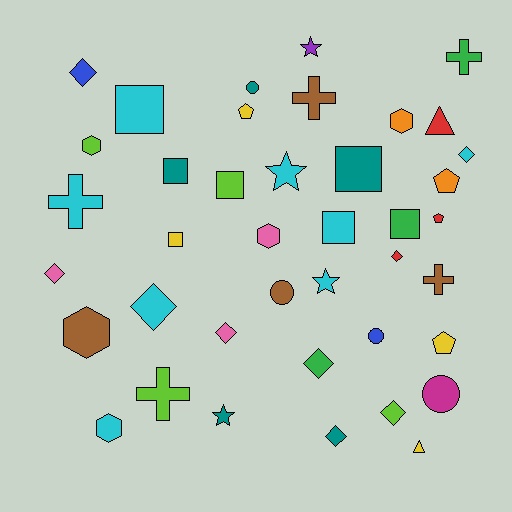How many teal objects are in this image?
There are 5 teal objects.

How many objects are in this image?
There are 40 objects.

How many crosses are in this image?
There are 5 crosses.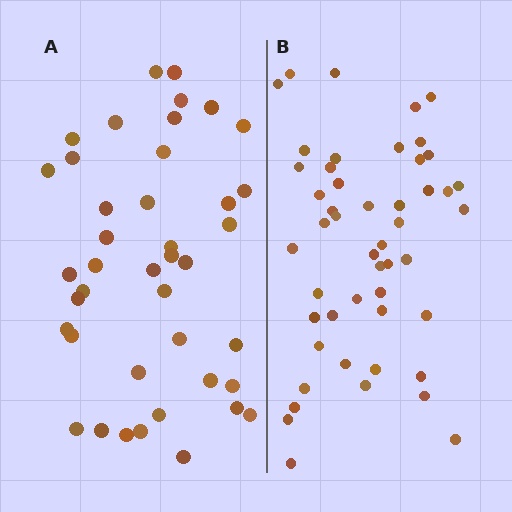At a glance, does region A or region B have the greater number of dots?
Region B (the right region) has more dots.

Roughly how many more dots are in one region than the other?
Region B has roughly 8 or so more dots than region A.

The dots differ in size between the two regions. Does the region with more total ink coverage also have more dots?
No. Region A has more total ink coverage because its dots are larger, but region B actually contains more individual dots. Total area can be misleading — the number of items is what matters here.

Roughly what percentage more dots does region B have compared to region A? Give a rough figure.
About 20% more.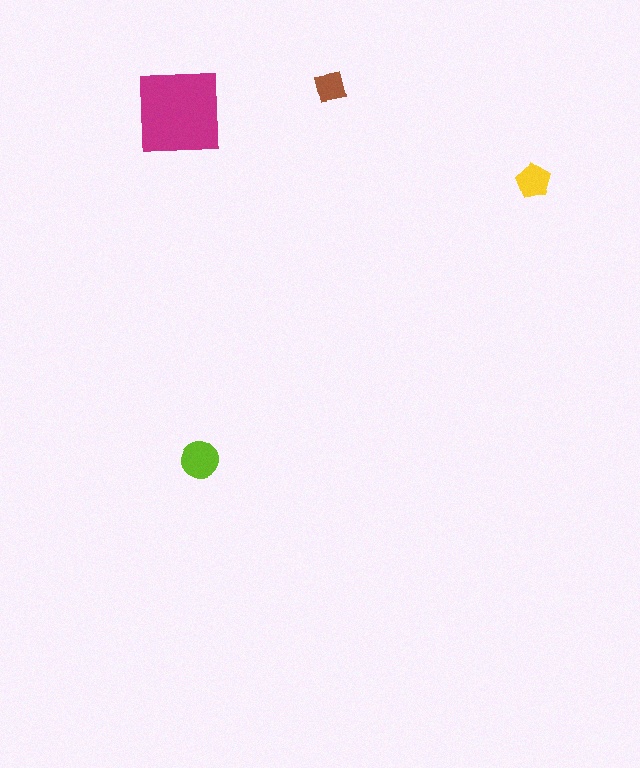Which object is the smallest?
The brown square.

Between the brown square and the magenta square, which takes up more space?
The magenta square.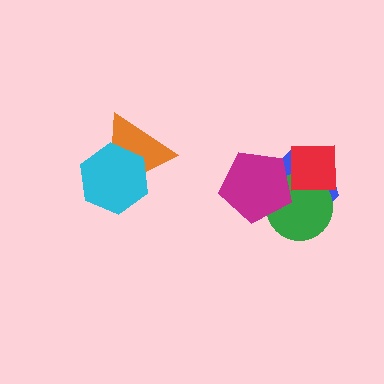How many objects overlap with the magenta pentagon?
3 objects overlap with the magenta pentagon.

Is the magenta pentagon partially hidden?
No, no other shape covers it.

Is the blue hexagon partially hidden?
Yes, it is partially covered by another shape.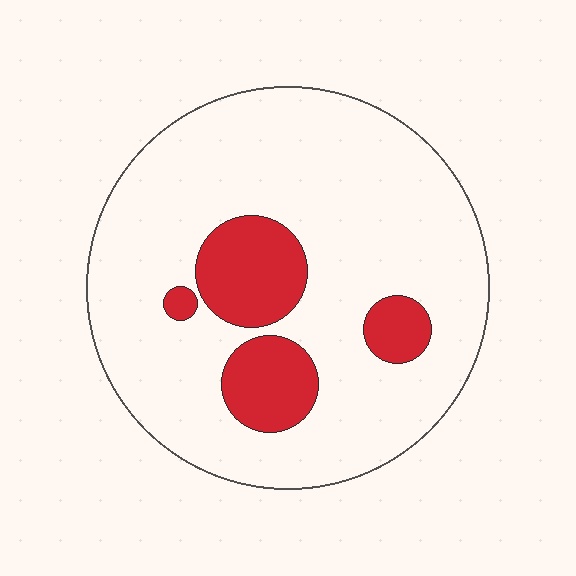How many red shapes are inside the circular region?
4.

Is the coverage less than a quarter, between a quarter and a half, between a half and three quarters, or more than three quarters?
Less than a quarter.